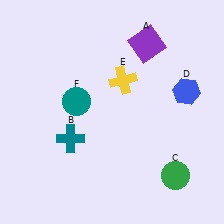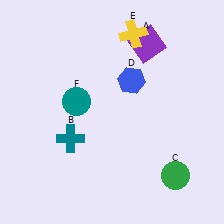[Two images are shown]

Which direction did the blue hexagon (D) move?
The blue hexagon (D) moved left.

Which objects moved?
The objects that moved are: the blue hexagon (D), the yellow cross (E).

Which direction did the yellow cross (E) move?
The yellow cross (E) moved up.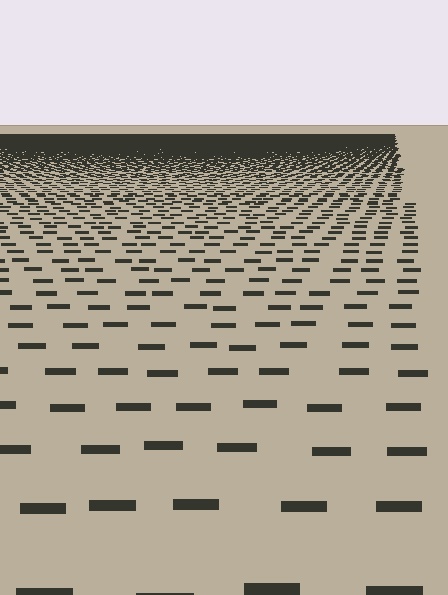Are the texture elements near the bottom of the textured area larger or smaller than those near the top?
Larger. Near the bottom, elements are closer to the viewer and appear at a bigger on-screen size.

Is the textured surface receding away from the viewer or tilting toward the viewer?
The surface is receding away from the viewer. Texture elements get smaller and denser toward the top.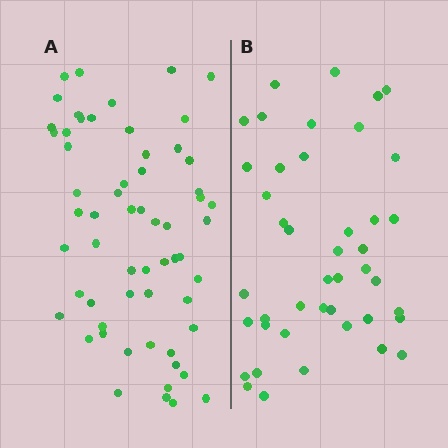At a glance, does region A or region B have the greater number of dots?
Region A (the left region) has more dots.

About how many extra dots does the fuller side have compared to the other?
Region A has approximately 15 more dots than region B.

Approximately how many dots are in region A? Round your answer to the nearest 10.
About 60 dots.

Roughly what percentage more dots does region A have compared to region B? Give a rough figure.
About 40% more.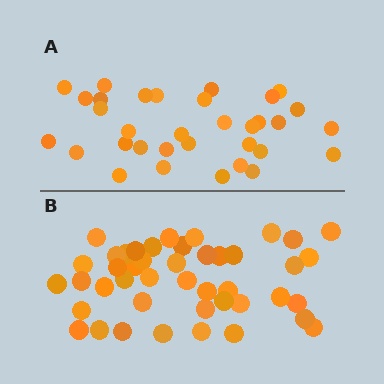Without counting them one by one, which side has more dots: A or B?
Region B (the bottom region) has more dots.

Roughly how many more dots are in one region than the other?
Region B has roughly 12 or so more dots than region A.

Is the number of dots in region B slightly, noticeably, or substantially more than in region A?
Region B has noticeably more, but not dramatically so. The ratio is roughly 1.3 to 1.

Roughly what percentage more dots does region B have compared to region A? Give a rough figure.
About 35% more.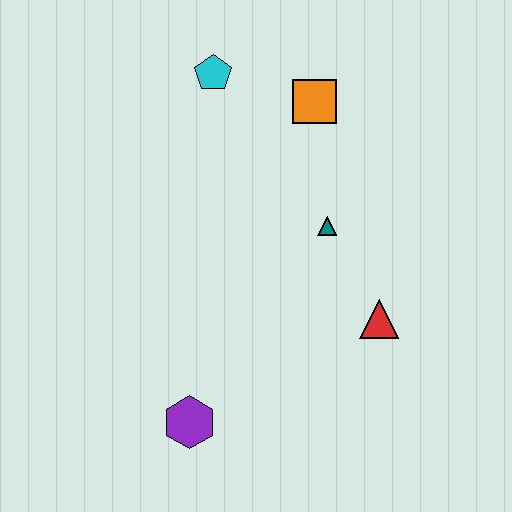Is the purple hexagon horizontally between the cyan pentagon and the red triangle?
No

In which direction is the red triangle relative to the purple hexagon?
The red triangle is to the right of the purple hexagon.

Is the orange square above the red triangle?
Yes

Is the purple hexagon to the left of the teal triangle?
Yes